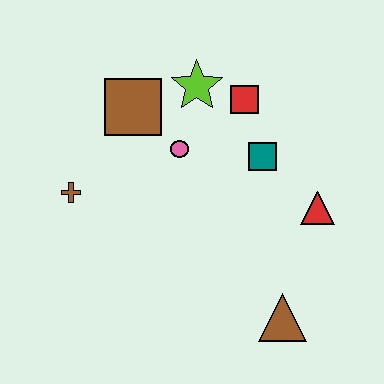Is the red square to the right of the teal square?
No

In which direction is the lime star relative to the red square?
The lime star is to the left of the red square.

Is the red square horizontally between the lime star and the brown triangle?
Yes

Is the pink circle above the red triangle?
Yes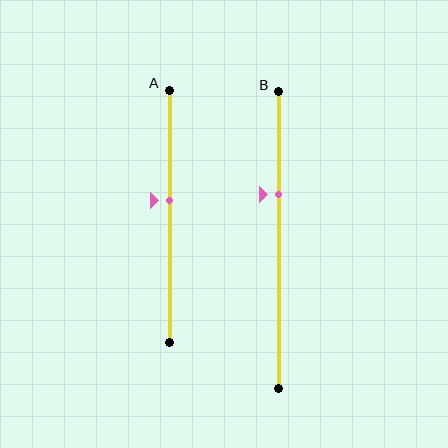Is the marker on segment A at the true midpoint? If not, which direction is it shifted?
No, the marker on segment A is shifted upward by about 6% of the segment length.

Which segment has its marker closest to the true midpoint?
Segment A has its marker closest to the true midpoint.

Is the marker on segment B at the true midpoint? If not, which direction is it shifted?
No, the marker on segment B is shifted upward by about 15% of the segment length.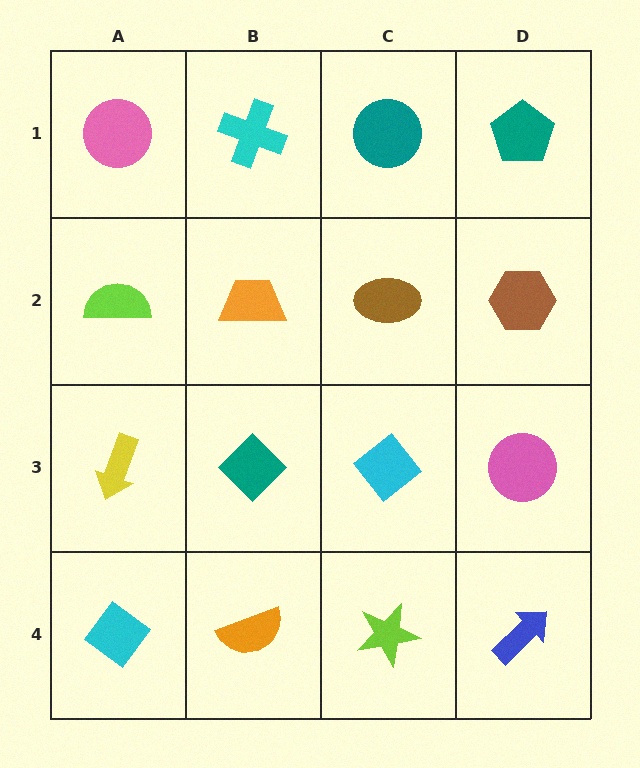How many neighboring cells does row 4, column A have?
2.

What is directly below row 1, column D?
A brown hexagon.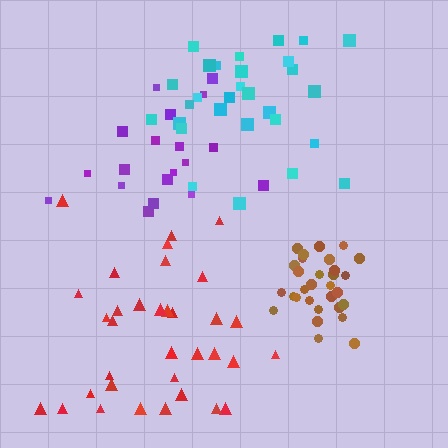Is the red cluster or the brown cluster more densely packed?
Brown.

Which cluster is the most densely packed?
Brown.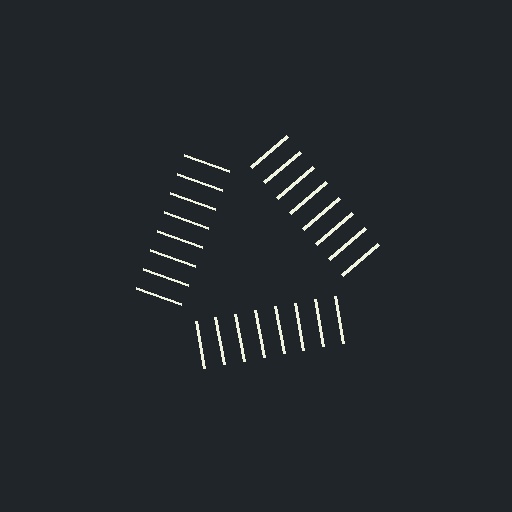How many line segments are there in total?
24 — 8 along each of the 3 edges.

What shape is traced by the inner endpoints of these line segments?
An illusory triangle — the line segments terminate on its edges but no continuous stroke is drawn.